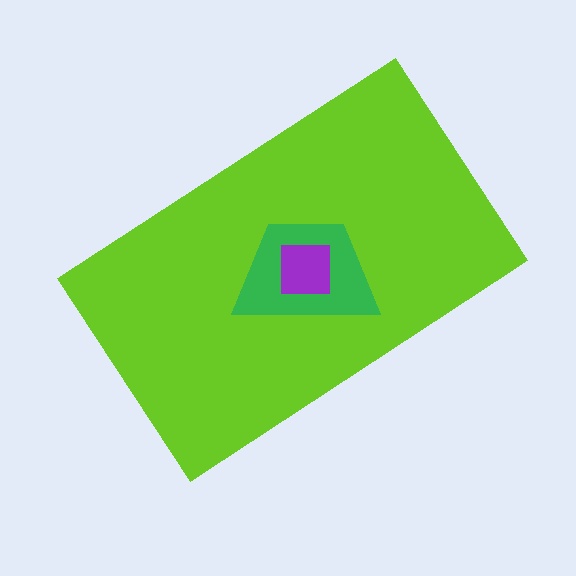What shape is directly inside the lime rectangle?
The green trapezoid.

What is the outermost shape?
The lime rectangle.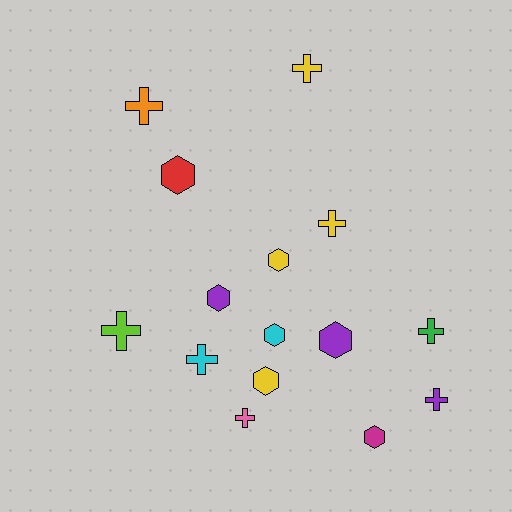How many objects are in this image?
There are 15 objects.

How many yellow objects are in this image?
There are 4 yellow objects.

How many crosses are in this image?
There are 8 crosses.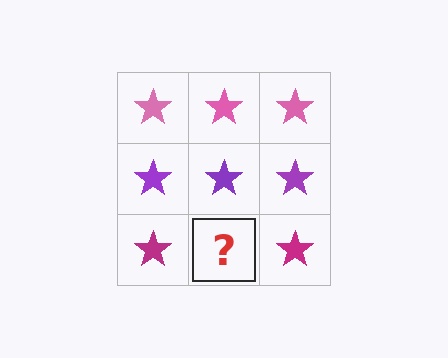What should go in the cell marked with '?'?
The missing cell should contain a magenta star.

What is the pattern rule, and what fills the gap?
The rule is that each row has a consistent color. The gap should be filled with a magenta star.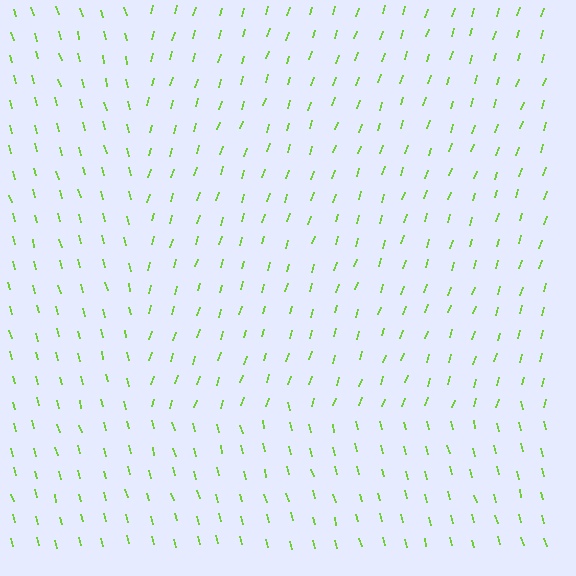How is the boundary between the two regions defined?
The boundary is defined purely by a change in line orientation (approximately 32 degrees difference). All lines are the same color and thickness.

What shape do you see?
I see a rectangle.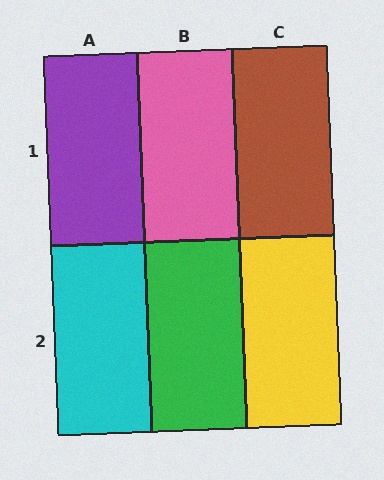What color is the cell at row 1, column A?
Purple.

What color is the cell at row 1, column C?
Brown.